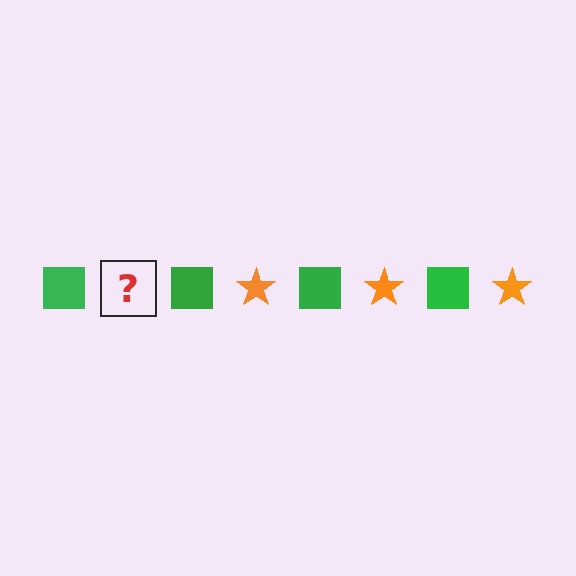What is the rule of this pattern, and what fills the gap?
The rule is that the pattern alternates between green square and orange star. The gap should be filled with an orange star.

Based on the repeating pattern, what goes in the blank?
The blank should be an orange star.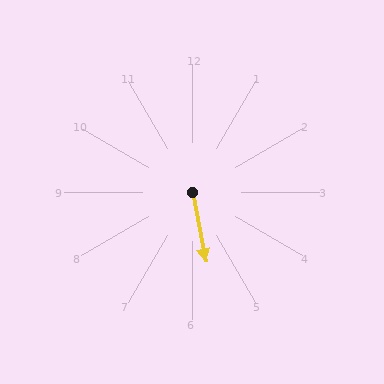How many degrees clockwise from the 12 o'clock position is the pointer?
Approximately 169 degrees.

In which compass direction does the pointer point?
South.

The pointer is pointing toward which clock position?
Roughly 6 o'clock.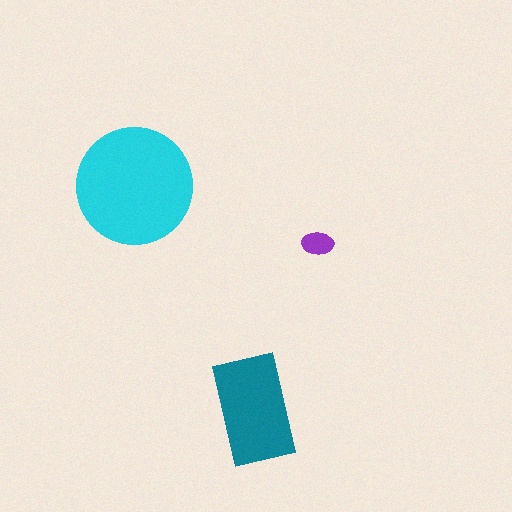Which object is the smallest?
The purple ellipse.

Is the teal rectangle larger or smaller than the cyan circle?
Smaller.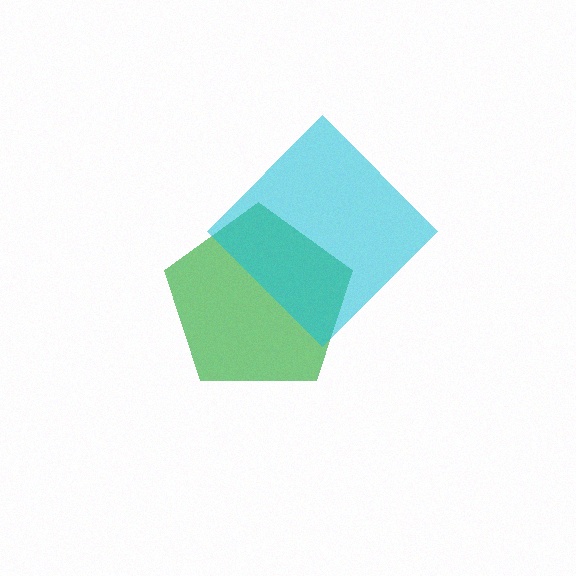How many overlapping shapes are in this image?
There are 2 overlapping shapes in the image.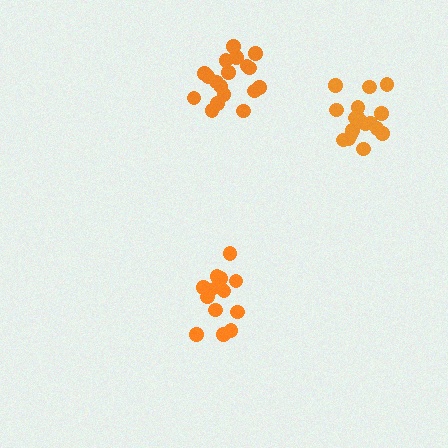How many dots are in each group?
Group 1: 18 dots, Group 2: 18 dots, Group 3: 16 dots (52 total).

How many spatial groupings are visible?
There are 3 spatial groupings.